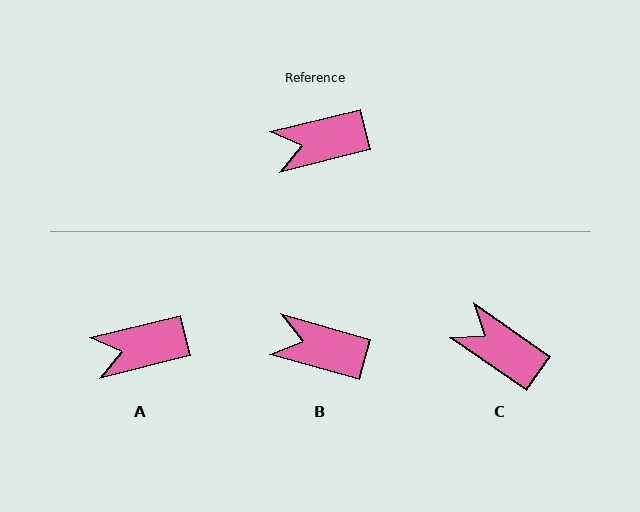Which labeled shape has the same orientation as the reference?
A.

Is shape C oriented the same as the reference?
No, it is off by about 49 degrees.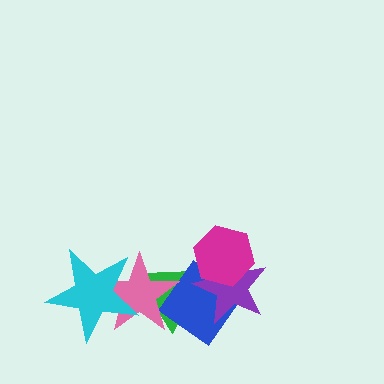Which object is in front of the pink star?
The cyan star is in front of the pink star.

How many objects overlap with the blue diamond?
4 objects overlap with the blue diamond.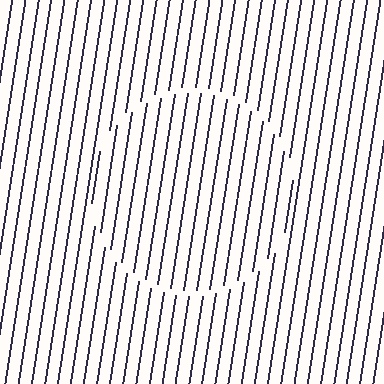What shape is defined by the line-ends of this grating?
An illusory circle. The interior of the shape contains the same grating, shifted by half a period — the contour is defined by the phase discontinuity where line-ends from the inner and outer gratings abut.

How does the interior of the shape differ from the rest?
The interior of the shape contains the same grating, shifted by half a period — the contour is defined by the phase discontinuity where line-ends from the inner and outer gratings abut.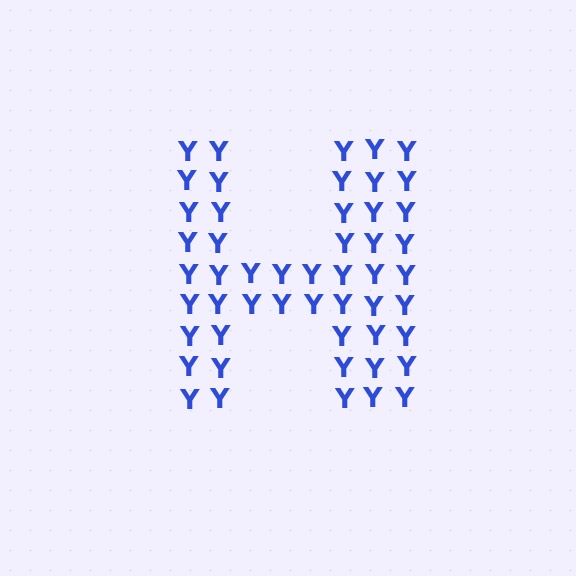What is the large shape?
The large shape is the letter H.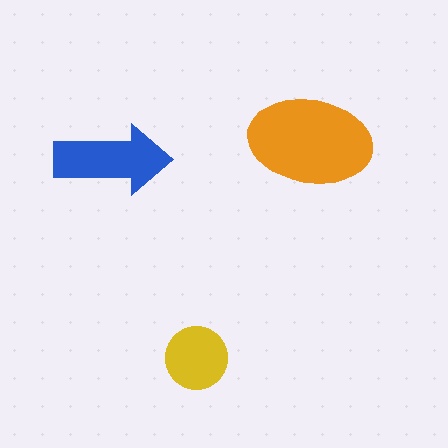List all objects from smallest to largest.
The yellow circle, the blue arrow, the orange ellipse.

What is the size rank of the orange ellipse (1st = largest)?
1st.